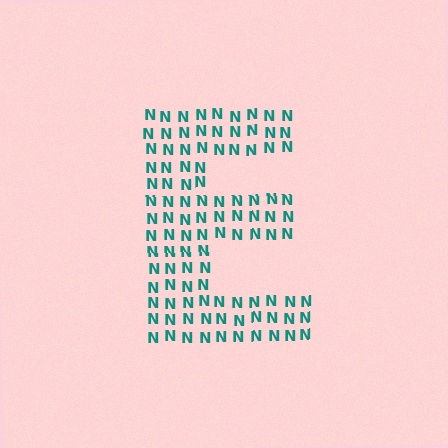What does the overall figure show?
The overall figure shows the letter E.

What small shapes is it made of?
It is made of small letter N's.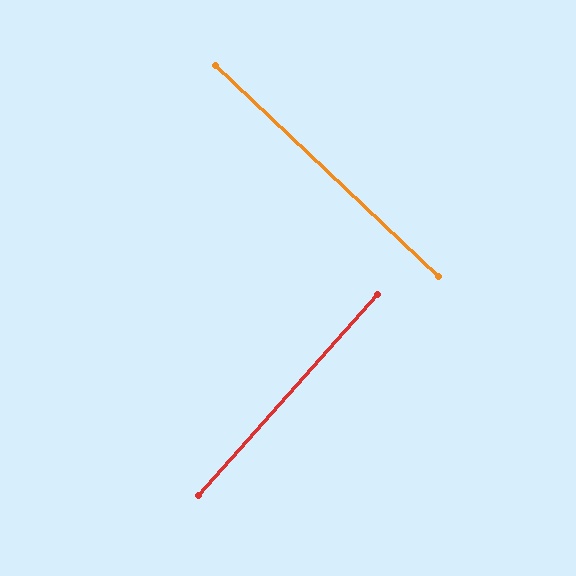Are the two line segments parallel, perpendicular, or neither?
Perpendicular — they meet at approximately 88°.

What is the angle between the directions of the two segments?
Approximately 88 degrees.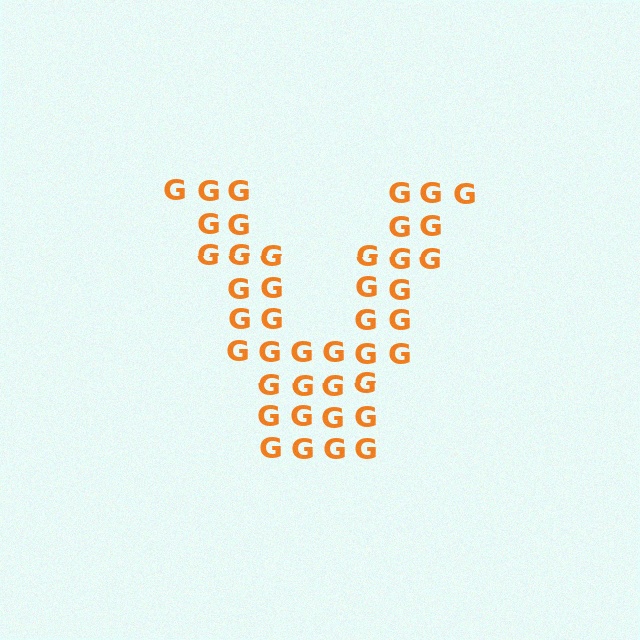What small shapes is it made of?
It is made of small letter G's.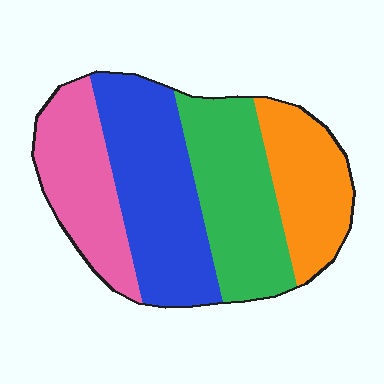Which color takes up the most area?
Blue, at roughly 30%.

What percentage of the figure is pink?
Pink covers 22% of the figure.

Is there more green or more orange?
Green.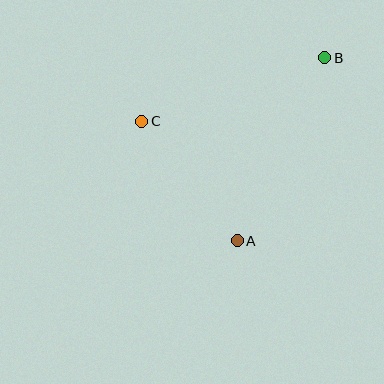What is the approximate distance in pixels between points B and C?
The distance between B and C is approximately 193 pixels.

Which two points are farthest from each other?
Points A and B are farthest from each other.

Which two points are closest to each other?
Points A and C are closest to each other.